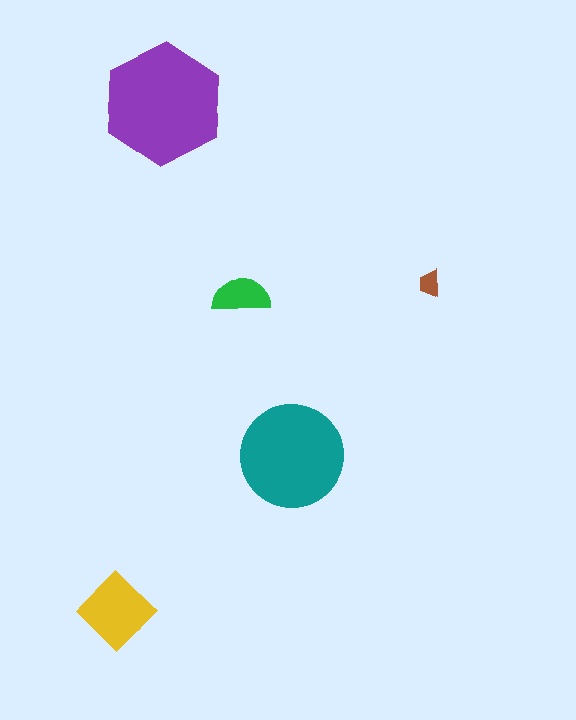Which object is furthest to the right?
The brown trapezoid is rightmost.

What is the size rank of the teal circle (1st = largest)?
2nd.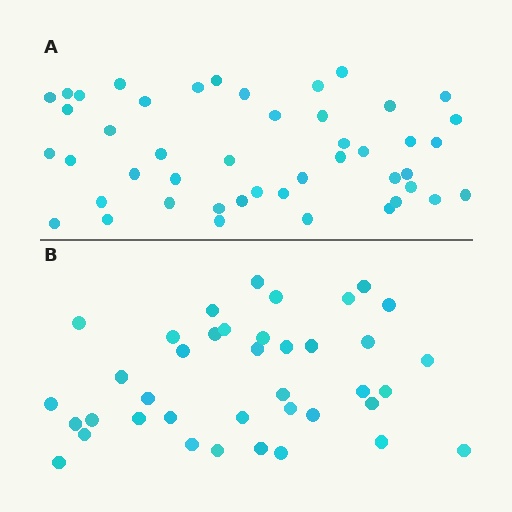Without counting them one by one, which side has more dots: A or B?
Region A (the top region) has more dots.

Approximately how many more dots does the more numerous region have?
Region A has roughly 8 or so more dots than region B.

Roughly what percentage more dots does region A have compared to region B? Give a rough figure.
About 20% more.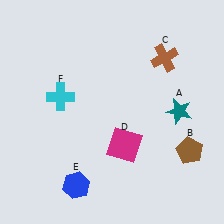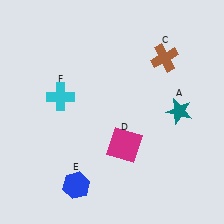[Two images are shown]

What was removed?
The brown pentagon (B) was removed in Image 2.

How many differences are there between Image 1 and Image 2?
There is 1 difference between the two images.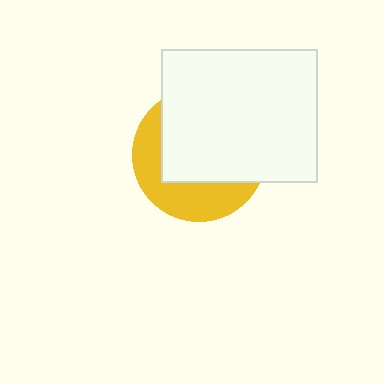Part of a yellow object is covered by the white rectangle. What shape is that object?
It is a circle.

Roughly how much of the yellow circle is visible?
A small part of it is visible (roughly 37%).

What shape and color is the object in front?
The object in front is a white rectangle.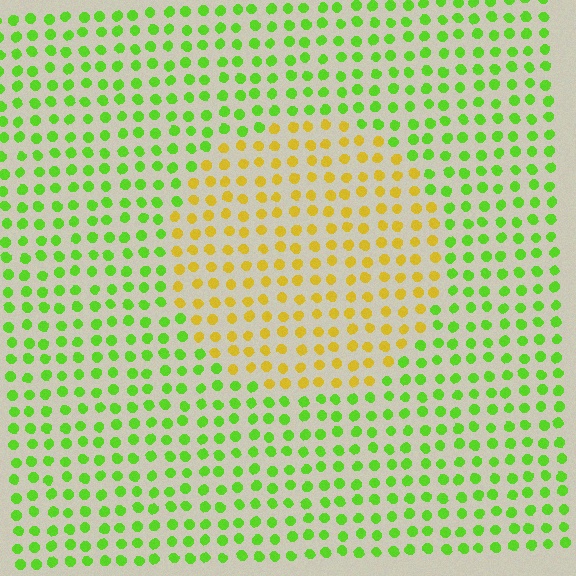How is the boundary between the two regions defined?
The boundary is defined purely by a slight shift in hue (about 53 degrees). Spacing, size, and orientation are identical on both sides.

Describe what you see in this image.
The image is filled with small lime elements in a uniform arrangement. A circle-shaped region is visible where the elements are tinted to a slightly different hue, forming a subtle color boundary.